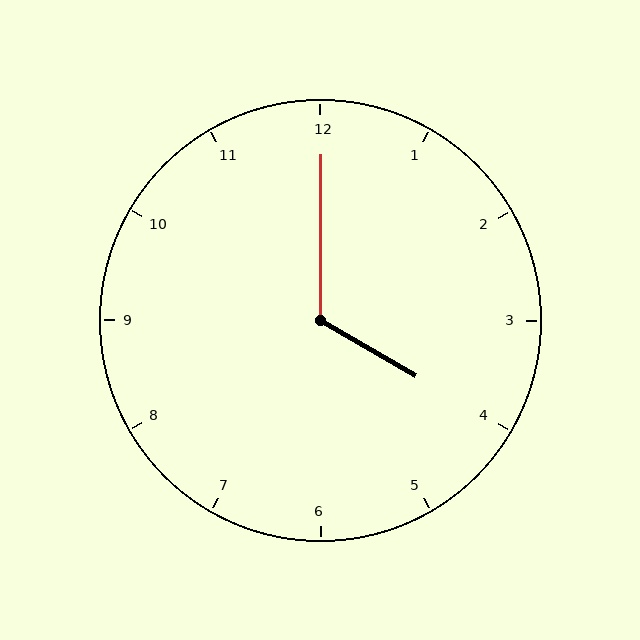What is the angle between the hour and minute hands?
Approximately 120 degrees.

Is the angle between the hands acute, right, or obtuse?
It is obtuse.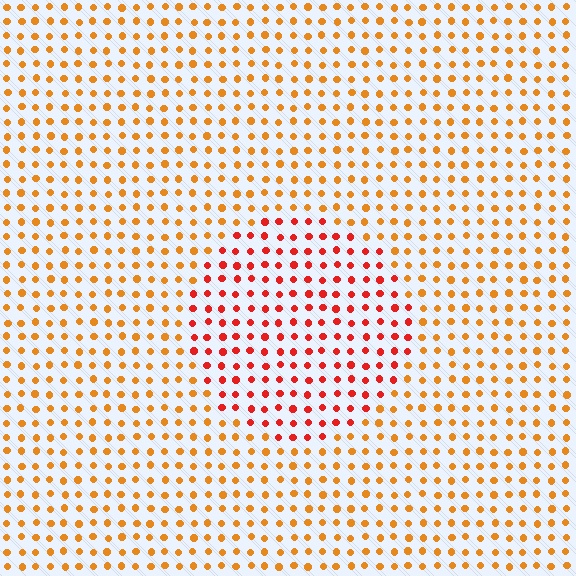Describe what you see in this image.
The image is filled with small orange elements in a uniform arrangement. A circle-shaped region is visible where the elements are tinted to a slightly different hue, forming a subtle color boundary.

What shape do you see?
I see a circle.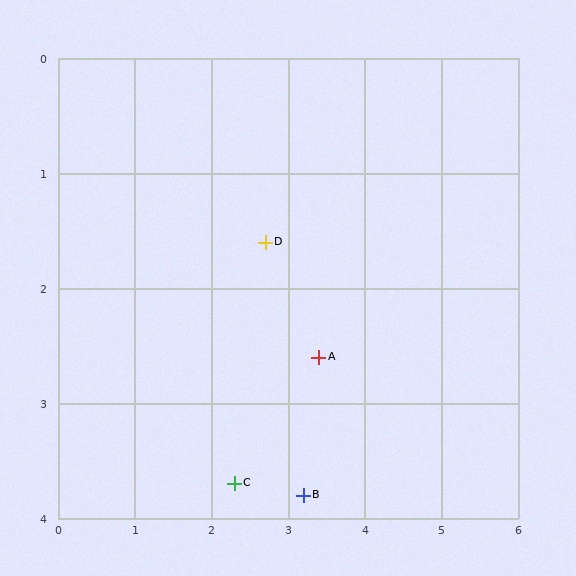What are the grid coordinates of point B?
Point B is at approximately (3.2, 3.8).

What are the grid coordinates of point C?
Point C is at approximately (2.3, 3.7).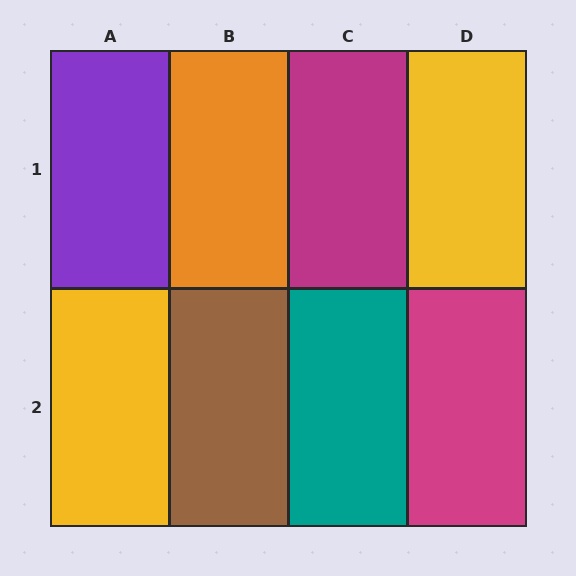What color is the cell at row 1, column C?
Magenta.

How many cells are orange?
1 cell is orange.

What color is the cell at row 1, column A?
Purple.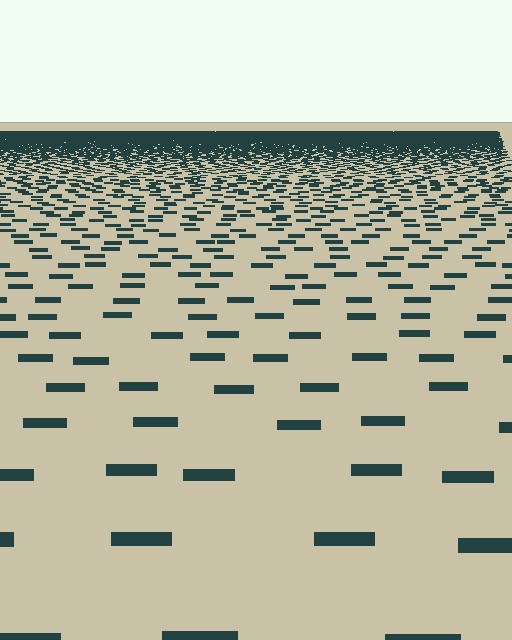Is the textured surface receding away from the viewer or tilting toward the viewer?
The surface is receding away from the viewer. Texture elements get smaller and denser toward the top.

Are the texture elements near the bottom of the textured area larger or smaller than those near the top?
Larger. Near the bottom, elements are closer to the viewer and appear at a bigger on-screen size.